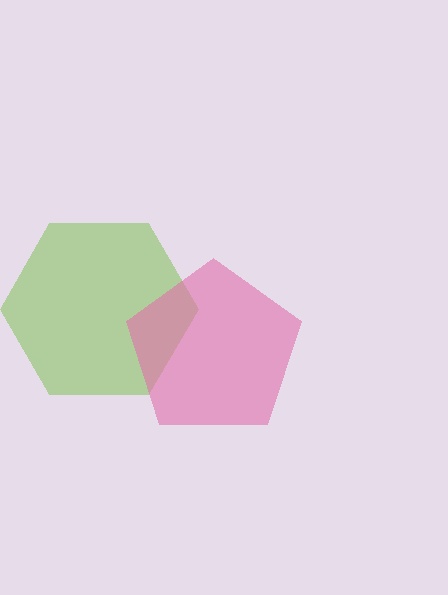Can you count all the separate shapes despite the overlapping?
Yes, there are 2 separate shapes.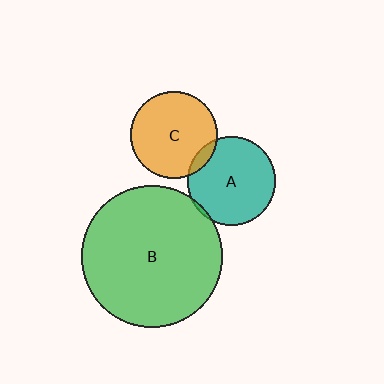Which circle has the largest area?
Circle B (green).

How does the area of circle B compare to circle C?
Approximately 2.6 times.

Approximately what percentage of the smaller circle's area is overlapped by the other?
Approximately 5%.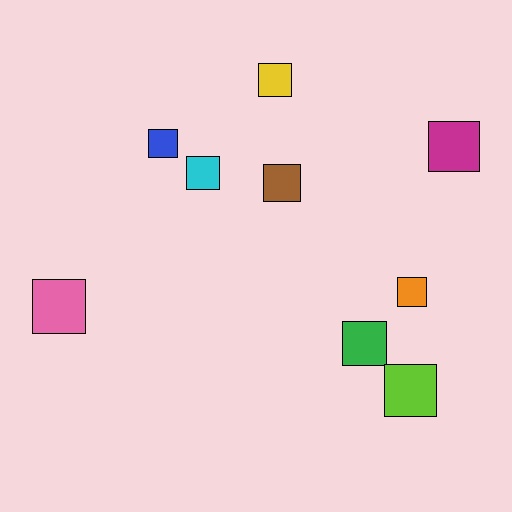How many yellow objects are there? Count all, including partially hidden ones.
There is 1 yellow object.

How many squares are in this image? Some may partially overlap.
There are 9 squares.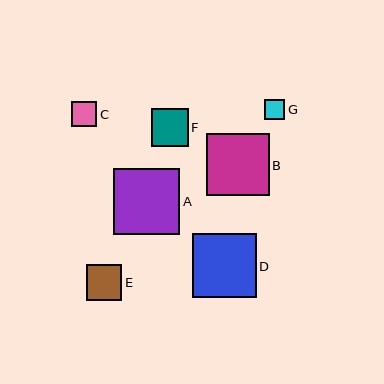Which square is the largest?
Square A is the largest with a size of approximately 66 pixels.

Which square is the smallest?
Square G is the smallest with a size of approximately 20 pixels.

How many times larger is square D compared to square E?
Square D is approximately 1.8 times the size of square E.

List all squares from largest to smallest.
From largest to smallest: A, D, B, F, E, C, G.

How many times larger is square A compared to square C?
Square A is approximately 2.6 times the size of square C.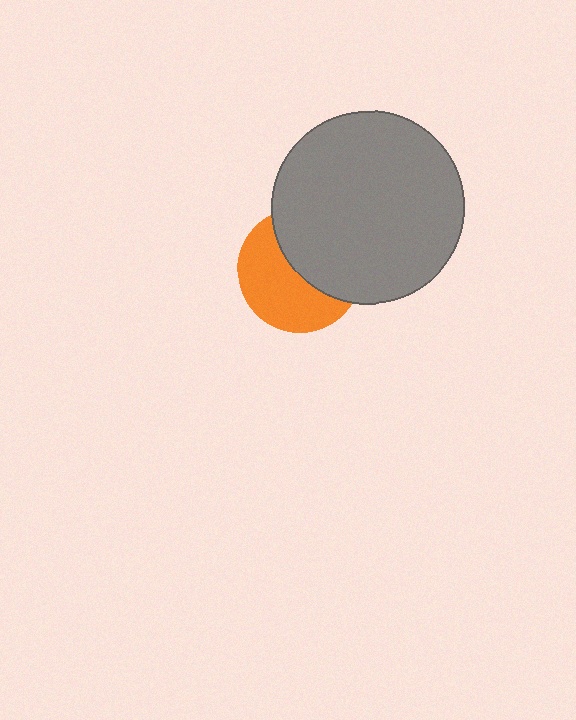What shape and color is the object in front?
The object in front is a gray circle.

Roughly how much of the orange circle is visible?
About half of it is visible (roughly 53%).